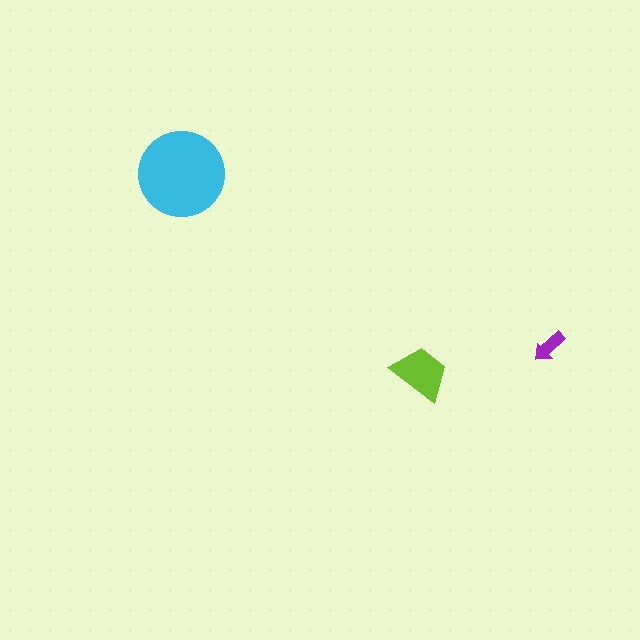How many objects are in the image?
There are 3 objects in the image.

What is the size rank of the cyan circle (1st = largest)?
1st.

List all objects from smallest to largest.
The purple arrow, the lime trapezoid, the cyan circle.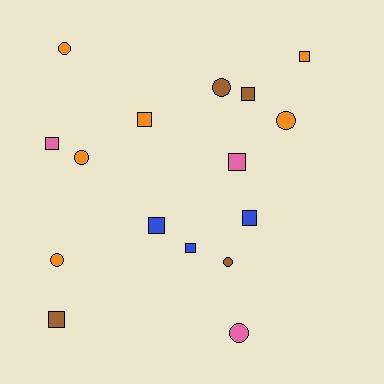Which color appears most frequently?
Orange, with 6 objects.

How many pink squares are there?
There are 2 pink squares.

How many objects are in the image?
There are 16 objects.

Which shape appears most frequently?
Square, with 9 objects.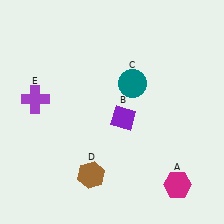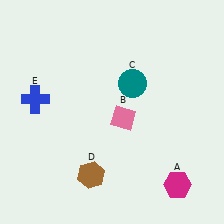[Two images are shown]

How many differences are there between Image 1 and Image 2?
There are 2 differences between the two images.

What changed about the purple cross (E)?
In Image 1, E is purple. In Image 2, it changed to blue.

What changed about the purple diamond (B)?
In Image 1, B is purple. In Image 2, it changed to pink.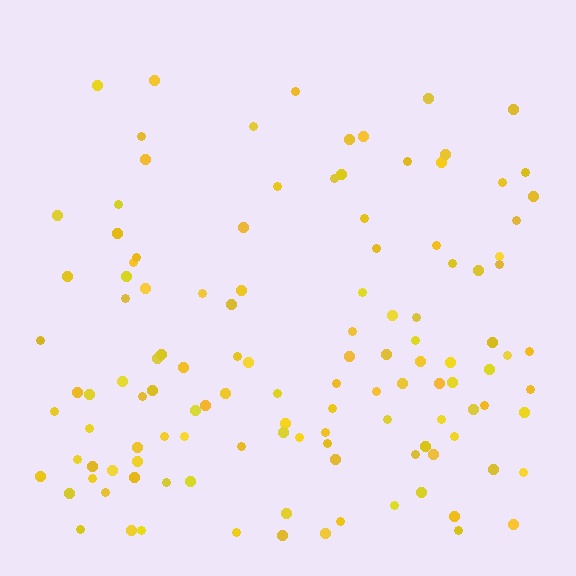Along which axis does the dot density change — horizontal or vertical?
Vertical.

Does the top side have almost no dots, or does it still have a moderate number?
Still a moderate number, just noticeably fewer than the bottom.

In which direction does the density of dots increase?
From top to bottom, with the bottom side densest.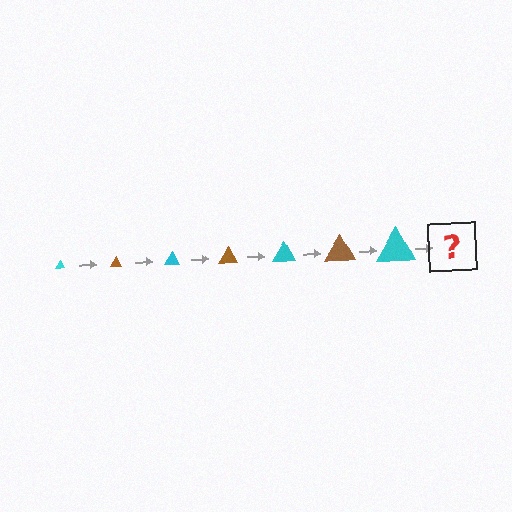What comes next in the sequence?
The next element should be a brown triangle, larger than the previous one.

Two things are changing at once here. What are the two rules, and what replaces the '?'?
The two rules are that the triangle grows larger each step and the color cycles through cyan and brown. The '?' should be a brown triangle, larger than the previous one.